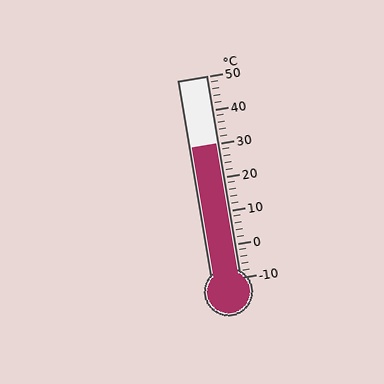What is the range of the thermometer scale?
The thermometer scale ranges from -10°C to 50°C.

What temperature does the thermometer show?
The thermometer shows approximately 30°C.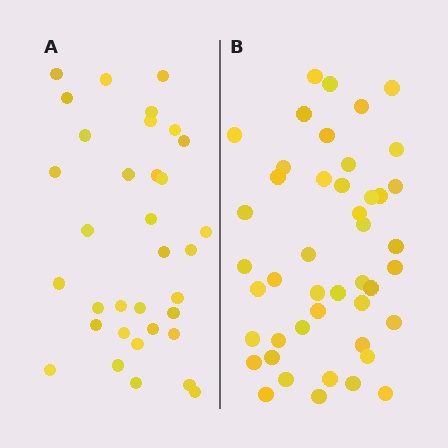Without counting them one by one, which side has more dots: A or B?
Region B (the right region) has more dots.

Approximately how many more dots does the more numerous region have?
Region B has roughly 12 or so more dots than region A.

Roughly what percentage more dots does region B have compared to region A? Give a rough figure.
About 30% more.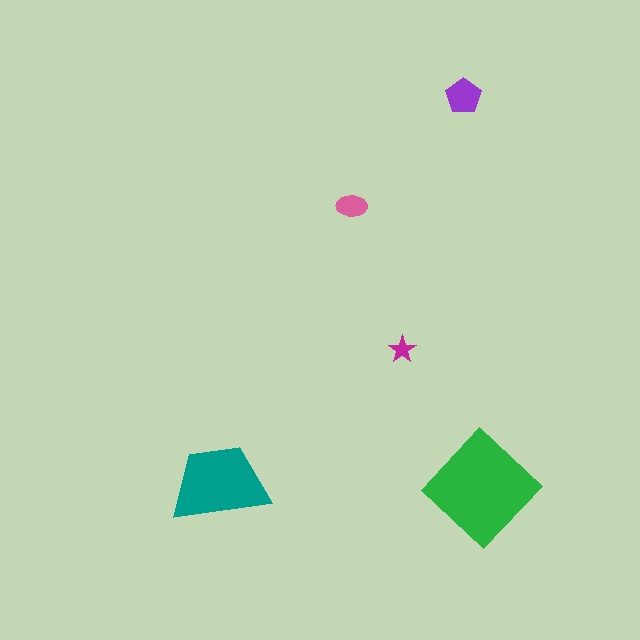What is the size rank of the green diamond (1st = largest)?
1st.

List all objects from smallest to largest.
The magenta star, the pink ellipse, the purple pentagon, the teal trapezoid, the green diamond.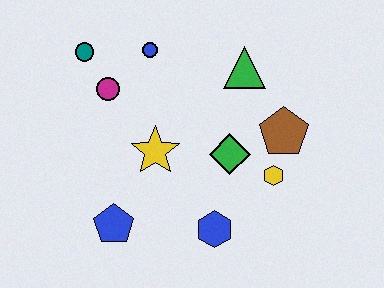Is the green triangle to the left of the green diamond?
No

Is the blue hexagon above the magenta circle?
No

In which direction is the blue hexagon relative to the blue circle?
The blue hexagon is below the blue circle.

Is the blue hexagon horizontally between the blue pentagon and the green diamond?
Yes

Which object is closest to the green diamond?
The yellow hexagon is closest to the green diamond.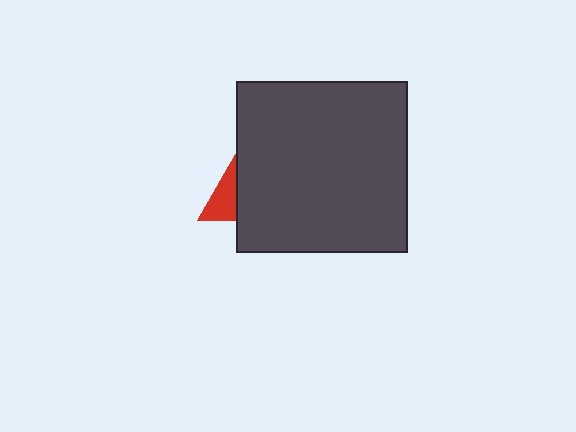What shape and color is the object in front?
The object in front is a dark gray square.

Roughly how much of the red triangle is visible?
A small part of it is visible (roughly 34%).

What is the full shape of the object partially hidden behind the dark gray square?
The partially hidden object is a red triangle.